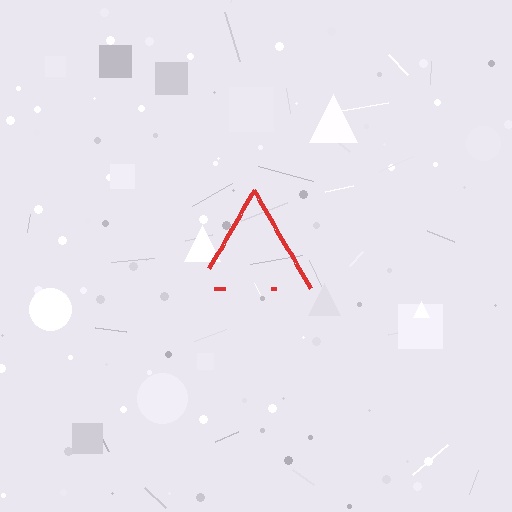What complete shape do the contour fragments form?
The contour fragments form a triangle.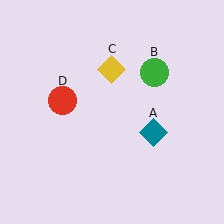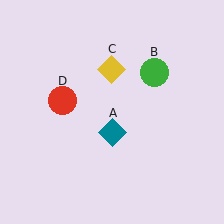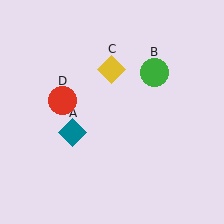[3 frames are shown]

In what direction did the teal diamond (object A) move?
The teal diamond (object A) moved left.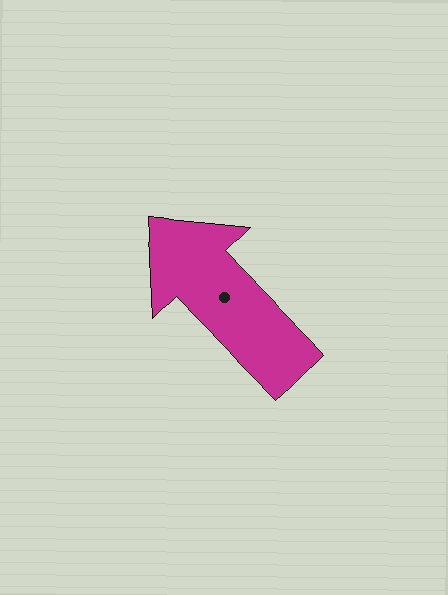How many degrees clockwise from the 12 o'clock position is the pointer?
Approximately 316 degrees.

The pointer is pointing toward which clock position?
Roughly 11 o'clock.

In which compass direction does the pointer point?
Northwest.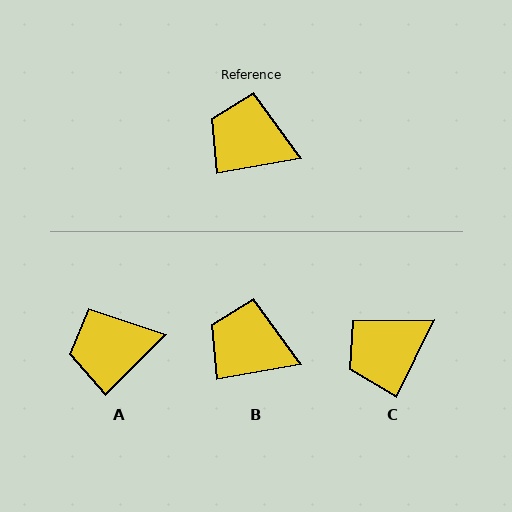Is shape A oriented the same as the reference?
No, it is off by about 36 degrees.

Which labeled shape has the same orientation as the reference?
B.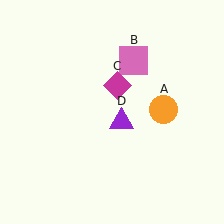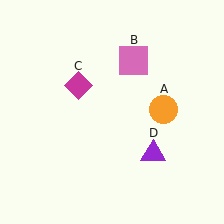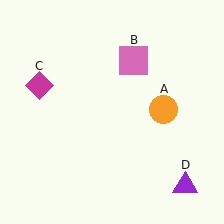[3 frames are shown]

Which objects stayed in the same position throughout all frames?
Orange circle (object A) and pink square (object B) remained stationary.